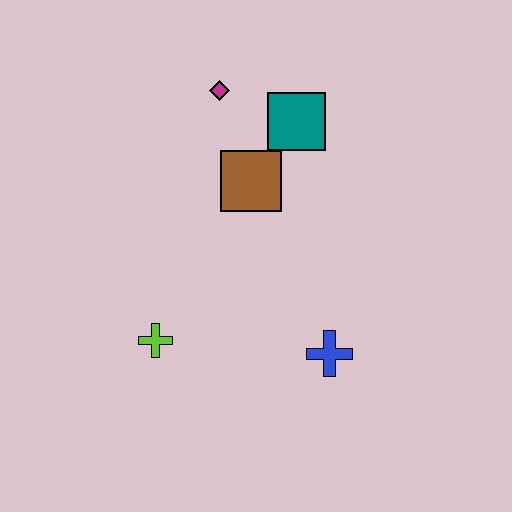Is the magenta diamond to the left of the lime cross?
No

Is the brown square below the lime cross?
No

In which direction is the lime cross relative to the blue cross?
The lime cross is to the left of the blue cross.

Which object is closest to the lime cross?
The blue cross is closest to the lime cross.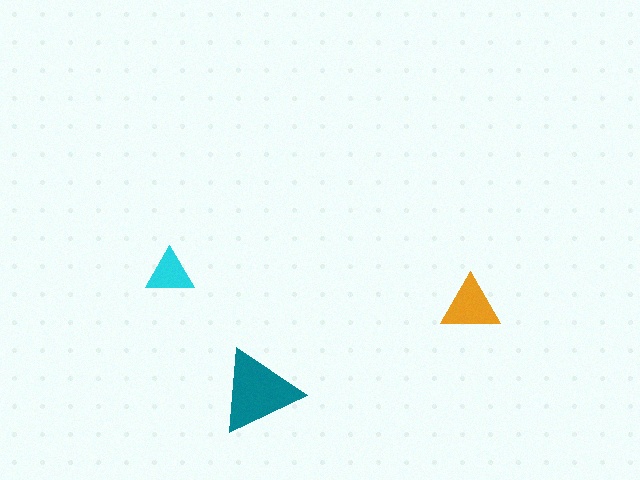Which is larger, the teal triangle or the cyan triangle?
The teal one.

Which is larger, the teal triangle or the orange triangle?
The teal one.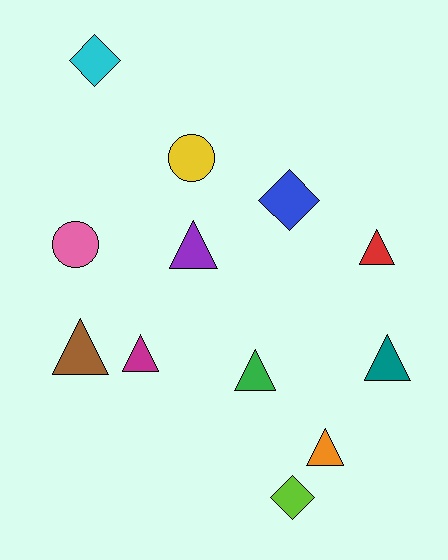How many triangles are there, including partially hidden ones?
There are 7 triangles.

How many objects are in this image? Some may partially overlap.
There are 12 objects.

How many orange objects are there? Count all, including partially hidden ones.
There is 1 orange object.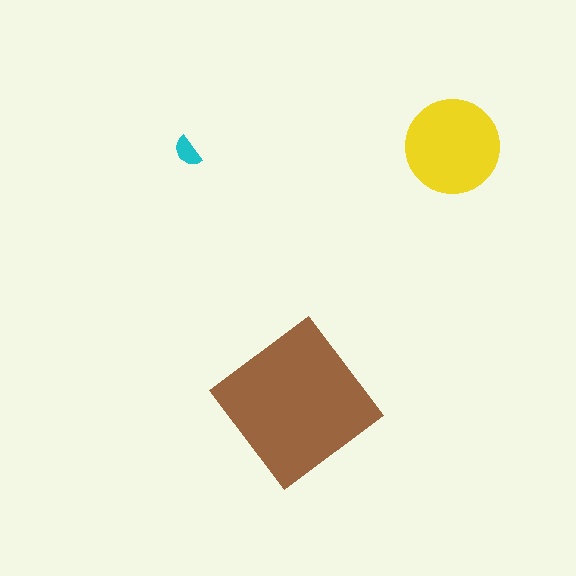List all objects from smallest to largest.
The cyan semicircle, the yellow circle, the brown diamond.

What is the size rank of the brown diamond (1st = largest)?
1st.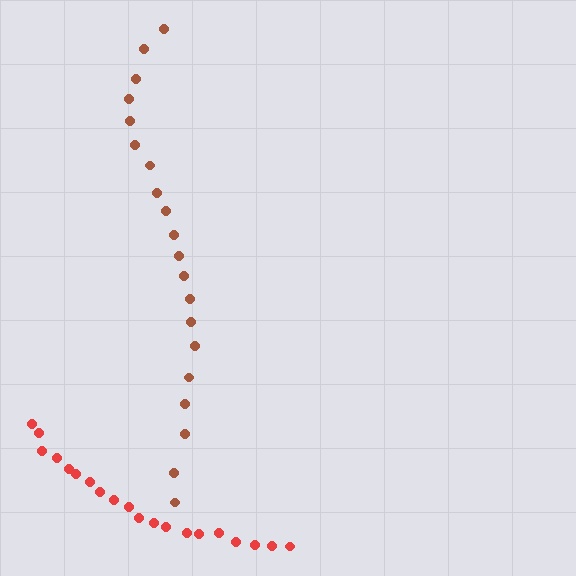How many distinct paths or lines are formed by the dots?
There are 2 distinct paths.